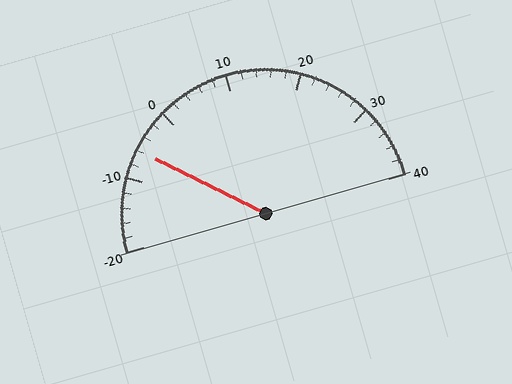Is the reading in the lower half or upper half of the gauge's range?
The reading is in the lower half of the range (-20 to 40).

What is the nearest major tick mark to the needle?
The nearest major tick mark is -10.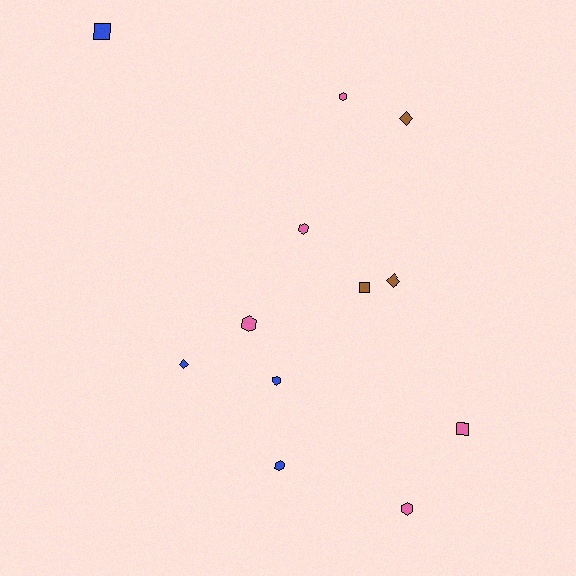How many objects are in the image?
There are 12 objects.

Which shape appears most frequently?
Hexagon, with 6 objects.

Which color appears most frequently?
Pink, with 5 objects.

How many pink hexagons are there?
There are 4 pink hexagons.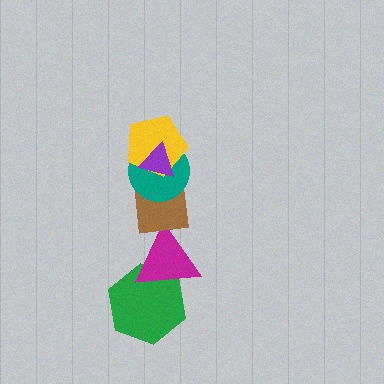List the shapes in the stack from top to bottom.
From top to bottom: the purple triangle, the yellow pentagon, the teal circle, the brown square, the magenta triangle, the green hexagon.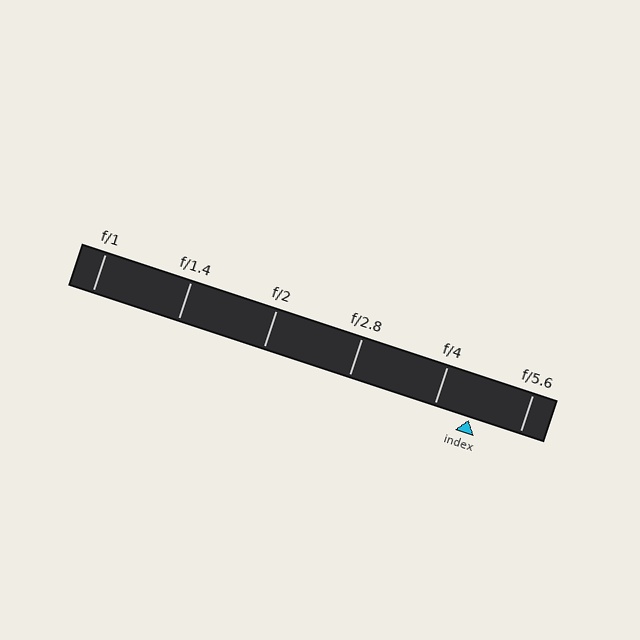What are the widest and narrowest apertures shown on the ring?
The widest aperture shown is f/1 and the narrowest is f/5.6.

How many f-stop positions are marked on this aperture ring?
There are 6 f-stop positions marked.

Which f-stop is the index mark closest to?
The index mark is closest to f/4.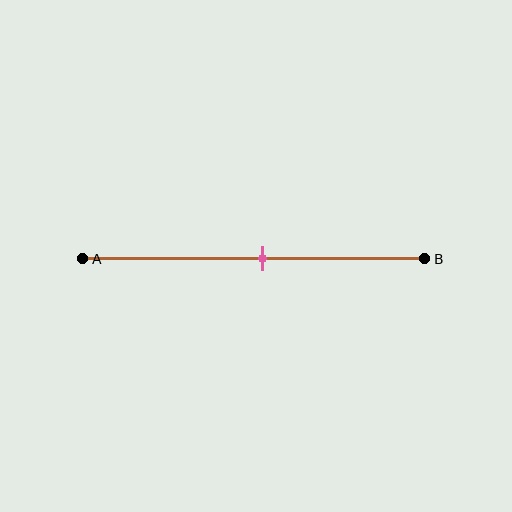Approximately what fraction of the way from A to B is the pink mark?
The pink mark is approximately 55% of the way from A to B.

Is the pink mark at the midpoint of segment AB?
Yes, the mark is approximately at the midpoint.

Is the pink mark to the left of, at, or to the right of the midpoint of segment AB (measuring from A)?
The pink mark is approximately at the midpoint of segment AB.